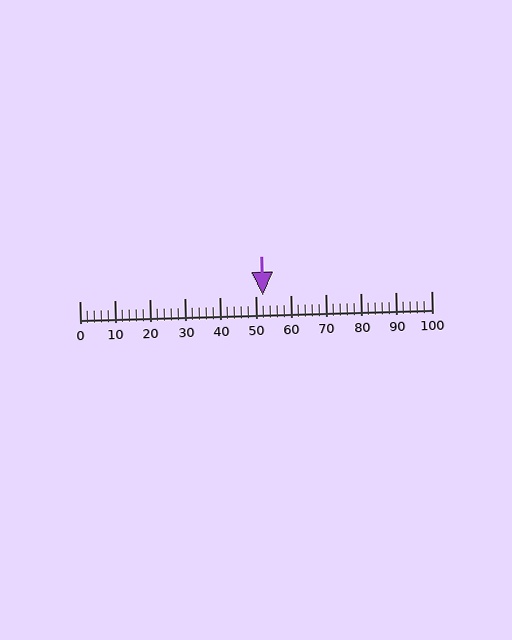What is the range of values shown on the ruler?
The ruler shows values from 0 to 100.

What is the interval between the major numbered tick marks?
The major tick marks are spaced 10 units apart.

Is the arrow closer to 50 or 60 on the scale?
The arrow is closer to 50.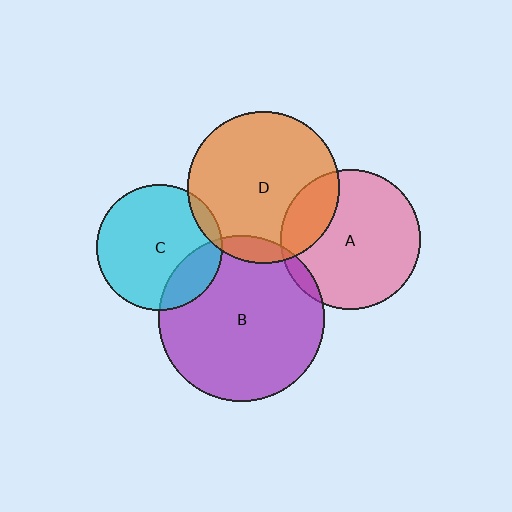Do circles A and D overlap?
Yes.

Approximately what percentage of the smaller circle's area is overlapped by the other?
Approximately 20%.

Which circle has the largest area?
Circle B (purple).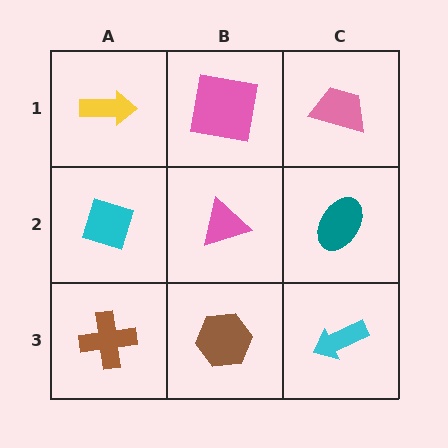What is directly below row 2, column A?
A brown cross.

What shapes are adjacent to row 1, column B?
A pink triangle (row 2, column B), a yellow arrow (row 1, column A), a pink trapezoid (row 1, column C).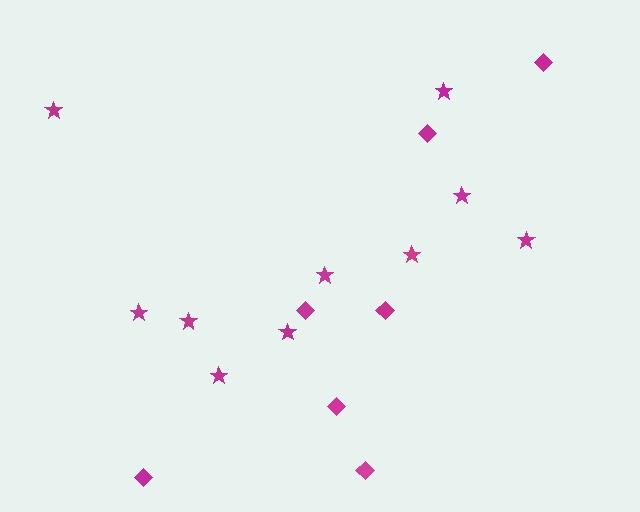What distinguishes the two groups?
There are 2 groups: one group of stars (10) and one group of diamonds (7).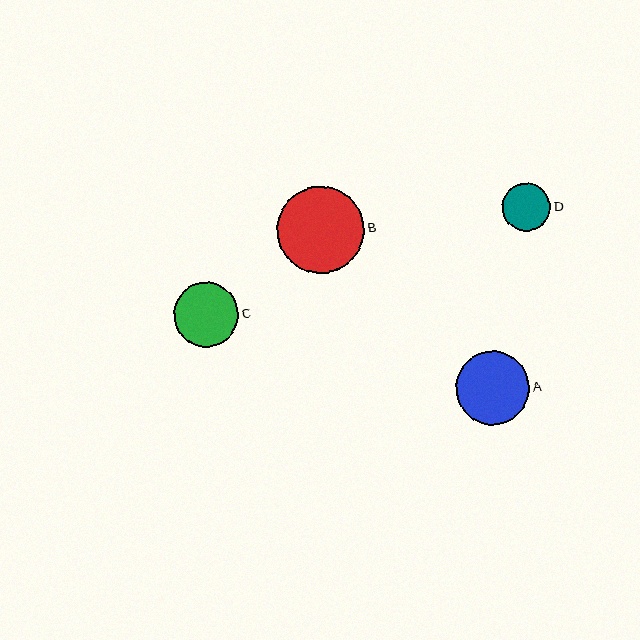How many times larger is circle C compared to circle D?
Circle C is approximately 1.3 times the size of circle D.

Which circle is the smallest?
Circle D is the smallest with a size of approximately 48 pixels.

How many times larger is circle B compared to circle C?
Circle B is approximately 1.4 times the size of circle C.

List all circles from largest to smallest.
From largest to smallest: B, A, C, D.